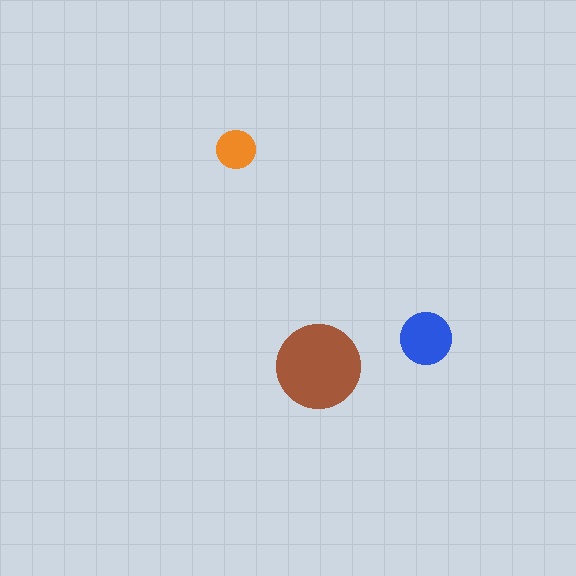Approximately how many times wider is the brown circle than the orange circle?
About 2 times wider.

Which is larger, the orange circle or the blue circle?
The blue one.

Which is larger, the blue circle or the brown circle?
The brown one.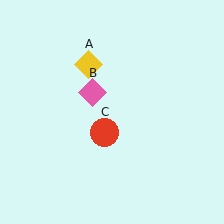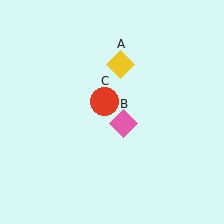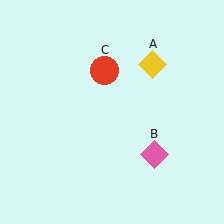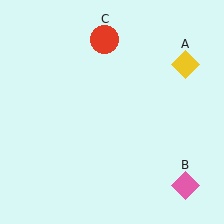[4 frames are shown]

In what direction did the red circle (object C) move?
The red circle (object C) moved up.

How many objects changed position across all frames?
3 objects changed position: yellow diamond (object A), pink diamond (object B), red circle (object C).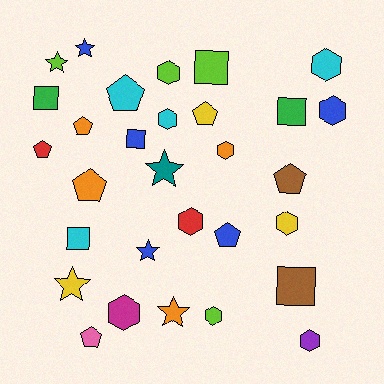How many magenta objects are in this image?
There is 1 magenta object.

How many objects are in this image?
There are 30 objects.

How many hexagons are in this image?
There are 10 hexagons.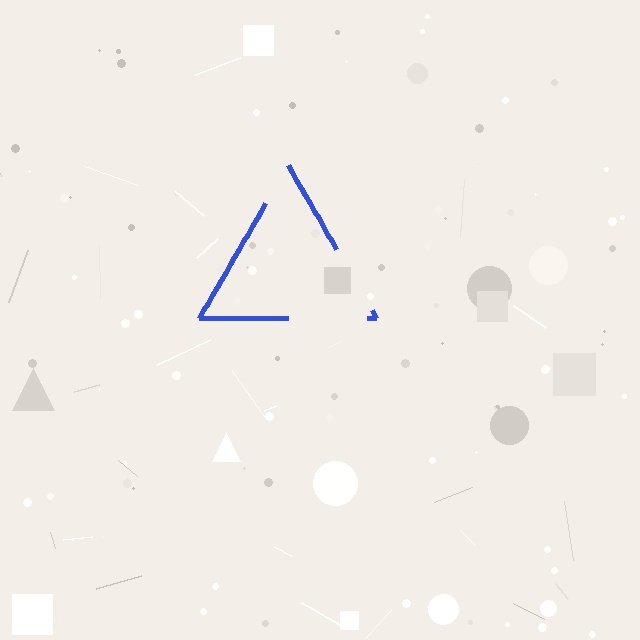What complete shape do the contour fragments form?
The contour fragments form a triangle.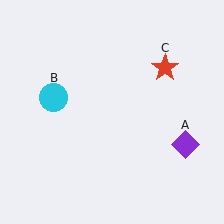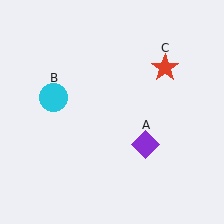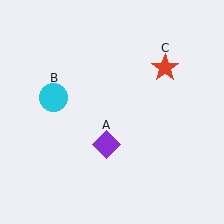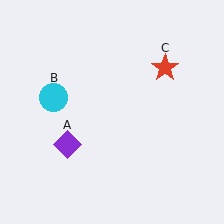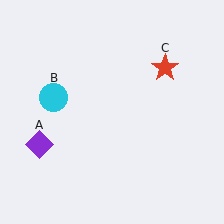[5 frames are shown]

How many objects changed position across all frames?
1 object changed position: purple diamond (object A).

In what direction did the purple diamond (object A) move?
The purple diamond (object A) moved left.